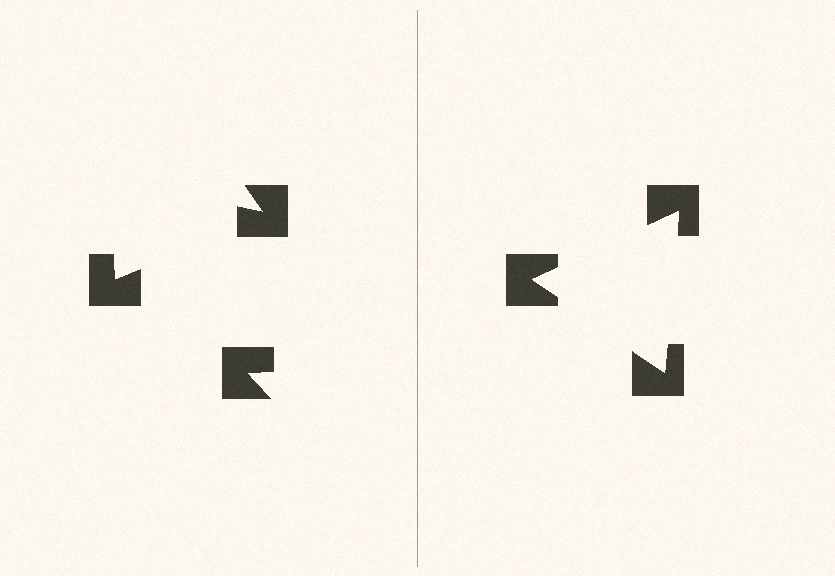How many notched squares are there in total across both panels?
6 — 3 on each side.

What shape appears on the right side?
An illusory triangle.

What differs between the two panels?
The notched squares are positioned identically on both sides; only the wedge orientations differ. On the right they align to a triangle; on the left they are misaligned.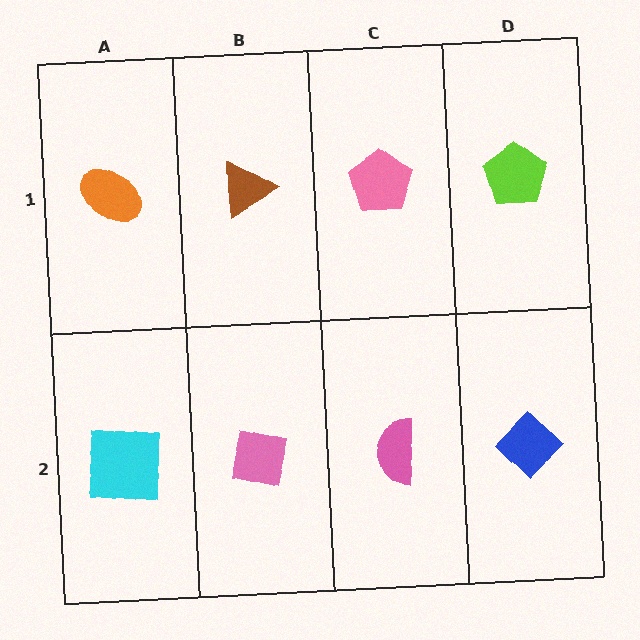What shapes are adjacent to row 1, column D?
A blue diamond (row 2, column D), a pink pentagon (row 1, column C).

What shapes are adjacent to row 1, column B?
A pink square (row 2, column B), an orange ellipse (row 1, column A), a pink pentagon (row 1, column C).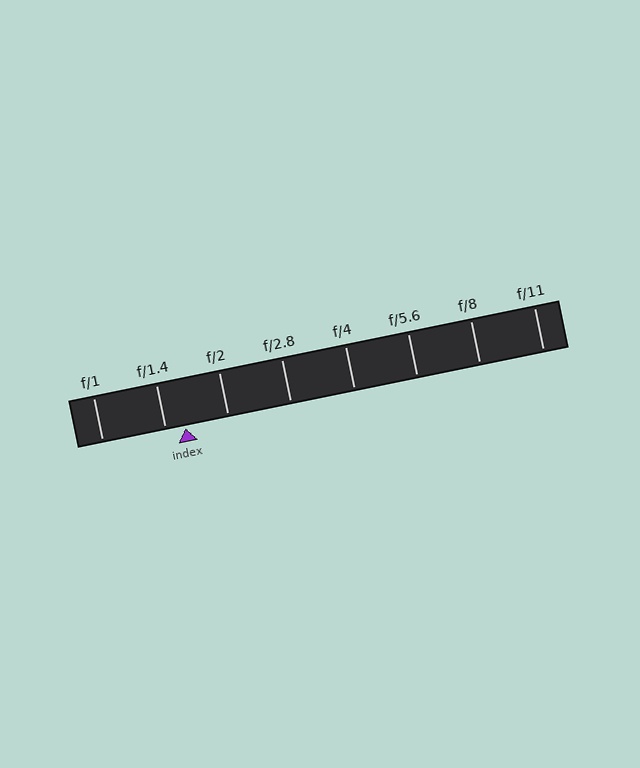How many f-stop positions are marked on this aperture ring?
There are 8 f-stop positions marked.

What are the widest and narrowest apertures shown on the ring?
The widest aperture shown is f/1 and the narrowest is f/11.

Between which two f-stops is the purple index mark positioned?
The index mark is between f/1.4 and f/2.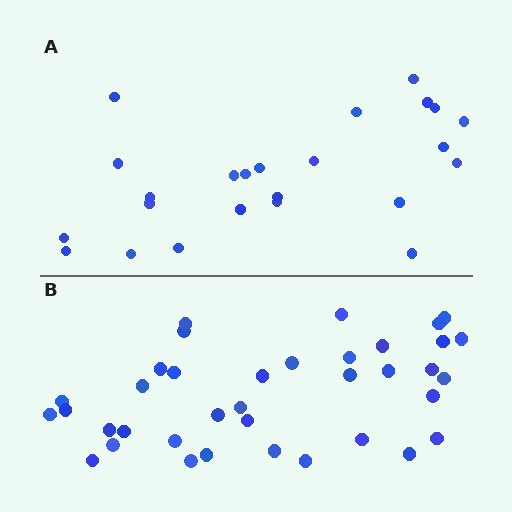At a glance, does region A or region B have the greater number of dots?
Region B (the bottom region) has more dots.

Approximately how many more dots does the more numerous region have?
Region B has approximately 15 more dots than region A.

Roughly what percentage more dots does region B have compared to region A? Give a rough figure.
About 55% more.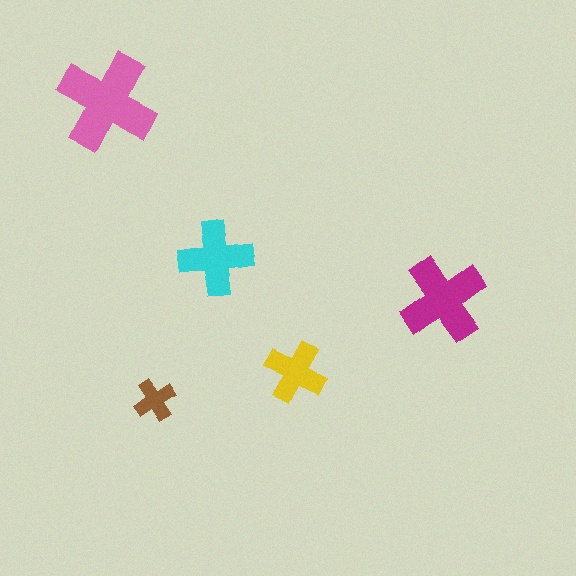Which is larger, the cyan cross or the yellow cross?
The cyan one.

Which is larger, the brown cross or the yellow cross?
The yellow one.